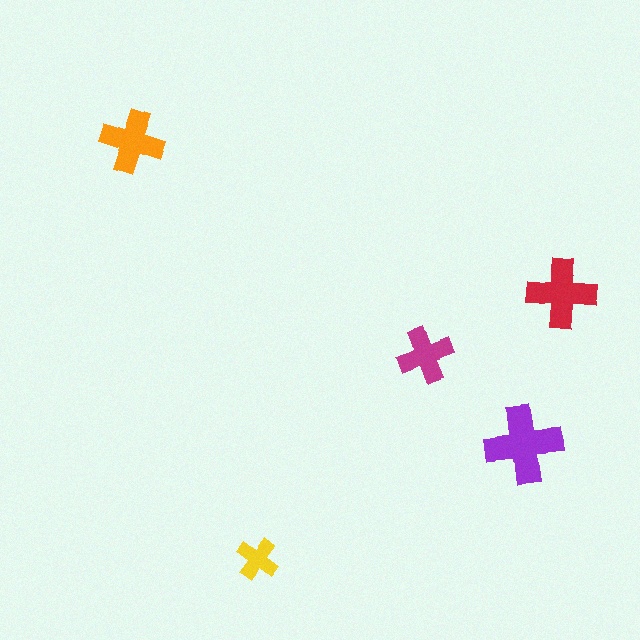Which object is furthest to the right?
The red cross is rightmost.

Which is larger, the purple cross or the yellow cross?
The purple one.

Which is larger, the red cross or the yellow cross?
The red one.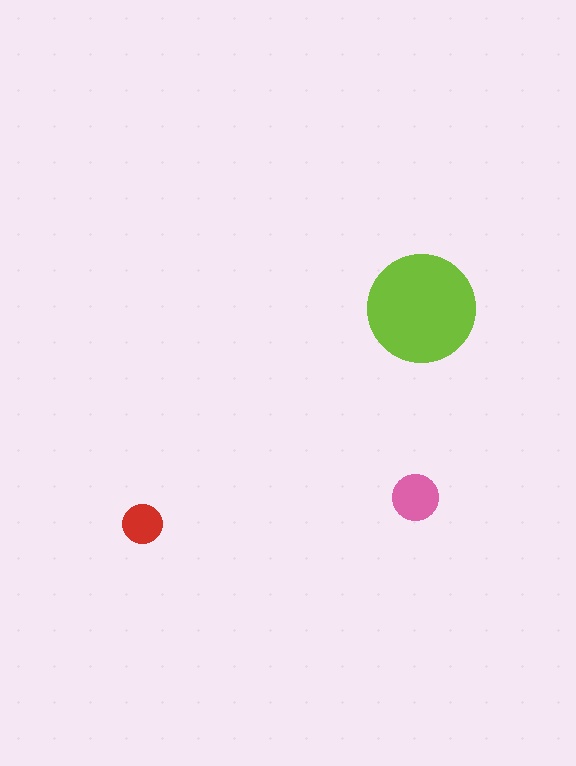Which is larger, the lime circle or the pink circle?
The lime one.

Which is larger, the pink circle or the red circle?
The pink one.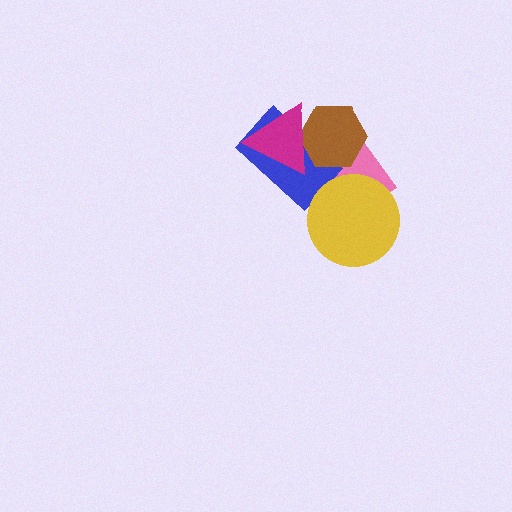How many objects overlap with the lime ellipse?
5 objects overlap with the lime ellipse.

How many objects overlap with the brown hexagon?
4 objects overlap with the brown hexagon.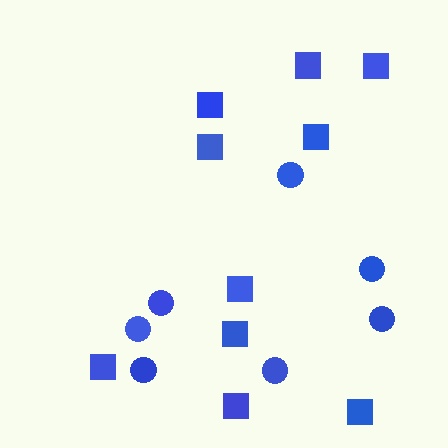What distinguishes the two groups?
There are 2 groups: one group of circles (7) and one group of squares (10).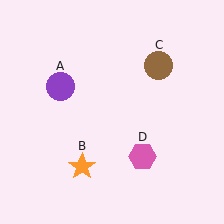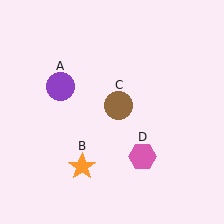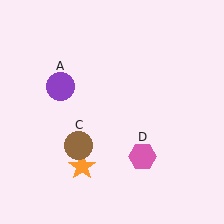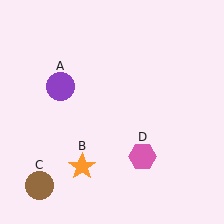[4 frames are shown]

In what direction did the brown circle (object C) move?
The brown circle (object C) moved down and to the left.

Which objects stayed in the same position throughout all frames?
Purple circle (object A) and orange star (object B) and pink hexagon (object D) remained stationary.